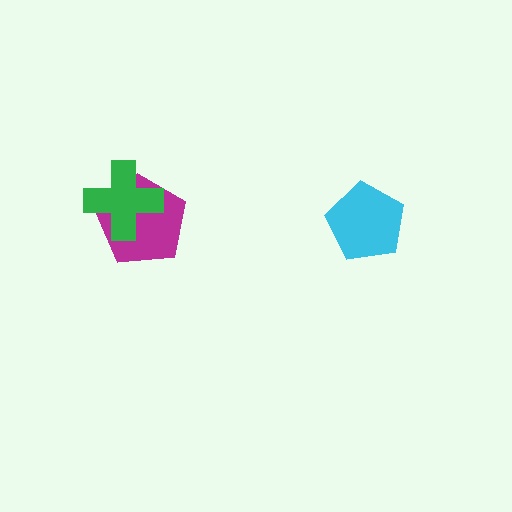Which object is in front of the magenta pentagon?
The green cross is in front of the magenta pentagon.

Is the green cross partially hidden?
No, no other shape covers it.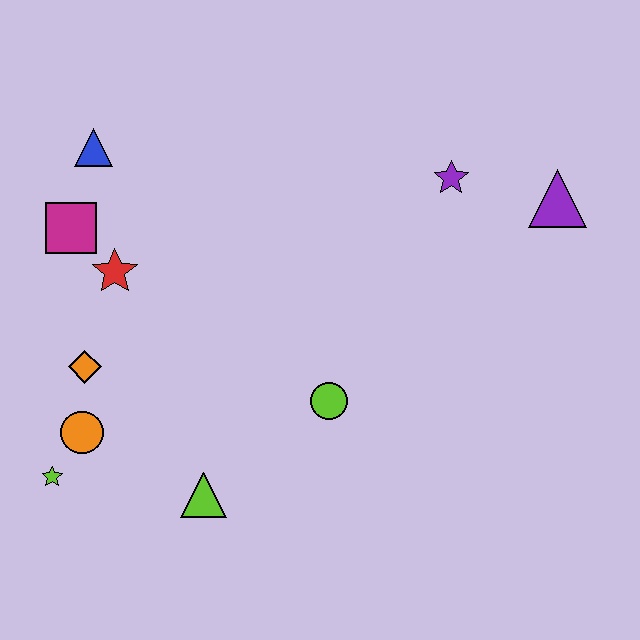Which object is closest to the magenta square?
The red star is closest to the magenta square.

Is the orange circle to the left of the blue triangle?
Yes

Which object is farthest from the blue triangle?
The purple triangle is farthest from the blue triangle.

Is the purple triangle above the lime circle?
Yes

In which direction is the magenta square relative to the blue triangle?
The magenta square is below the blue triangle.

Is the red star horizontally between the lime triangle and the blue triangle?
Yes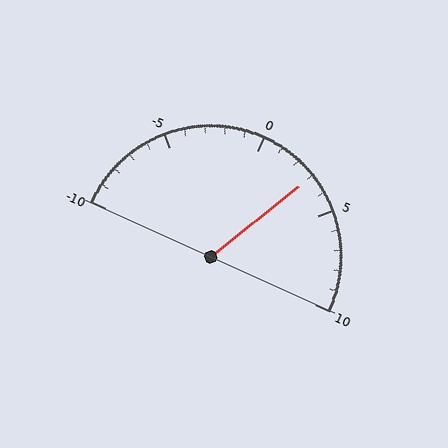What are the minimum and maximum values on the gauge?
The gauge ranges from -10 to 10.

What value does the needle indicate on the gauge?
The needle indicates approximately 3.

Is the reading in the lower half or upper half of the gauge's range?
The reading is in the upper half of the range (-10 to 10).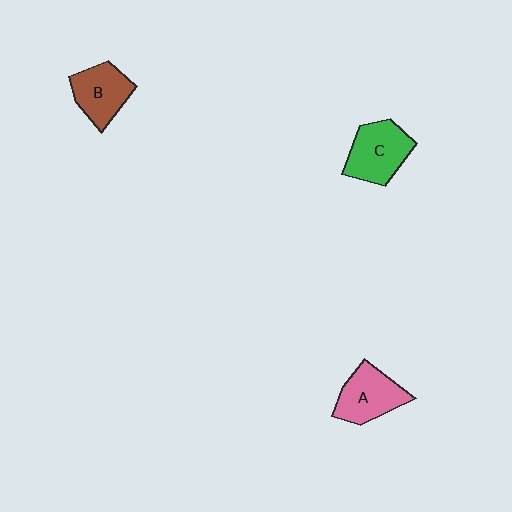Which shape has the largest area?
Shape C (green).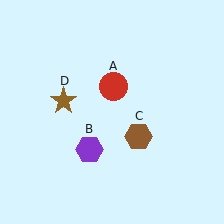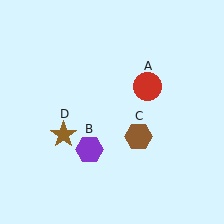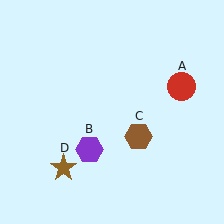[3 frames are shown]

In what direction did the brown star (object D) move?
The brown star (object D) moved down.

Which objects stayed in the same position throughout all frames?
Purple hexagon (object B) and brown hexagon (object C) remained stationary.